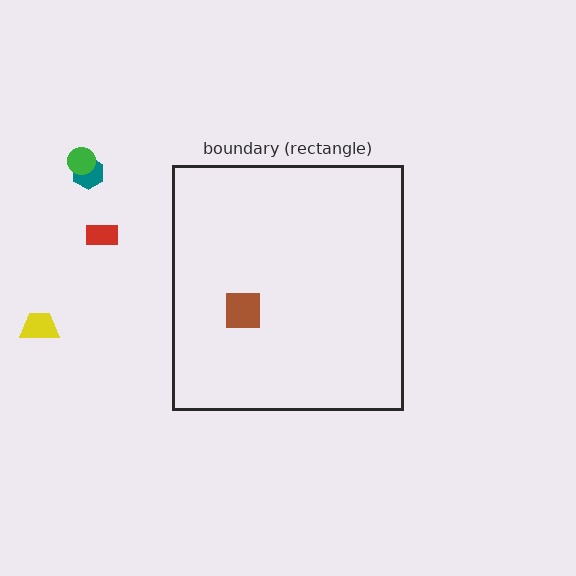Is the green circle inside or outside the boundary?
Outside.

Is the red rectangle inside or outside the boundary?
Outside.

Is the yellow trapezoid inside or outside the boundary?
Outside.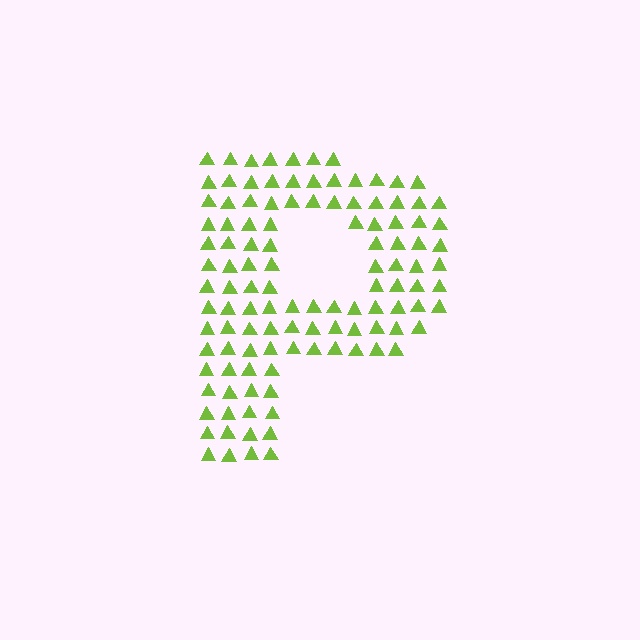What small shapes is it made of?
It is made of small triangles.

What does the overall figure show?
The overall figure shows the letter P.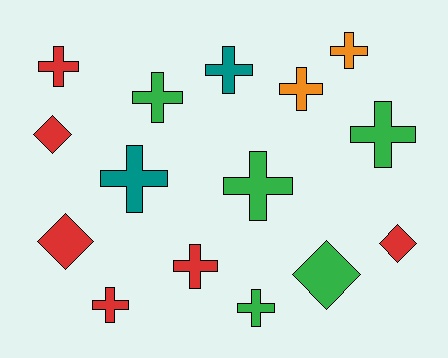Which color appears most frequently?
Red, with 6 objects.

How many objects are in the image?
There are 15 objects.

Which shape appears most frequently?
Cross, with 11 objects.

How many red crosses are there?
There are 3 red crosses.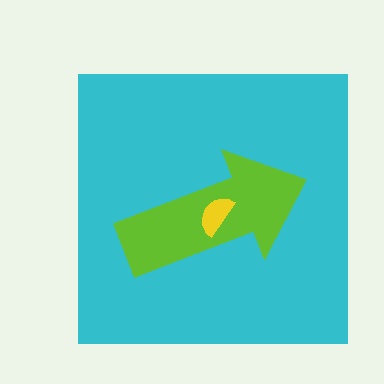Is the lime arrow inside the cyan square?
Yes.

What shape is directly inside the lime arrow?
The yellow semicircle.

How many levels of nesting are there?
3.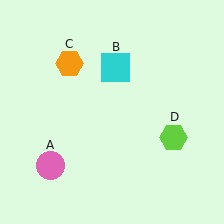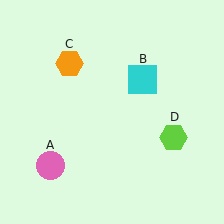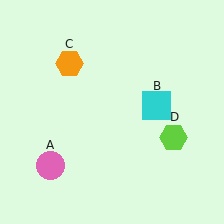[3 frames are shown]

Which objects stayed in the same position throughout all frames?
Pink circle (object A) and orange hexagon (object C) and lime hexagon (object D) remained stationary.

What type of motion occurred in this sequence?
The cyan square (object B) rotated clockwise around the center of the scene.